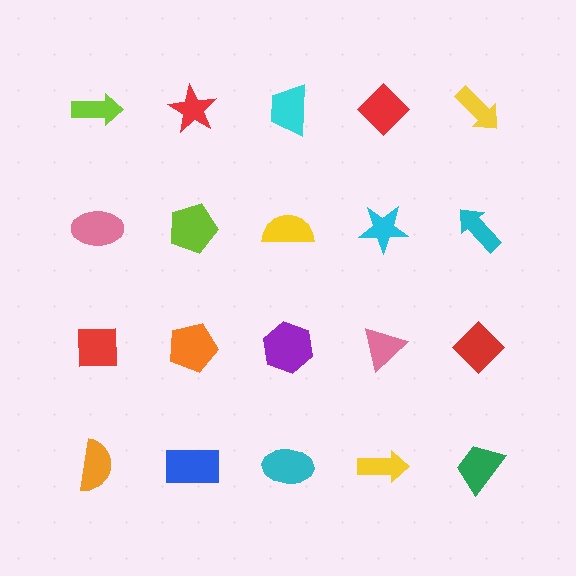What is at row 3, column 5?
A red diamond.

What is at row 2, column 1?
A pink ellipse.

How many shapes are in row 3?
5 shapes.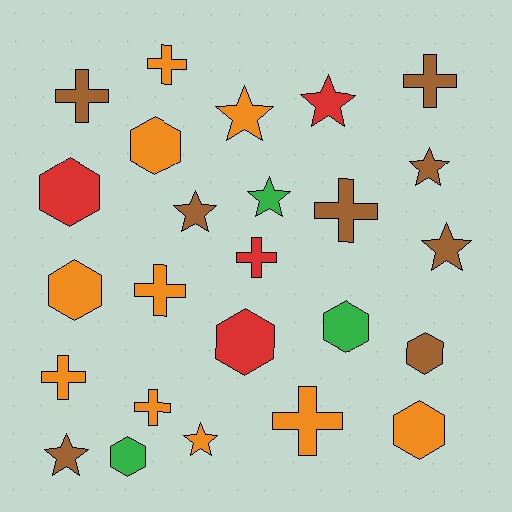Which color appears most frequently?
Orange, with 10 objects.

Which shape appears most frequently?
Cross, with 9 objects.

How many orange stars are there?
There are 2 orange stars.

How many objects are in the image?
There are 25 objects.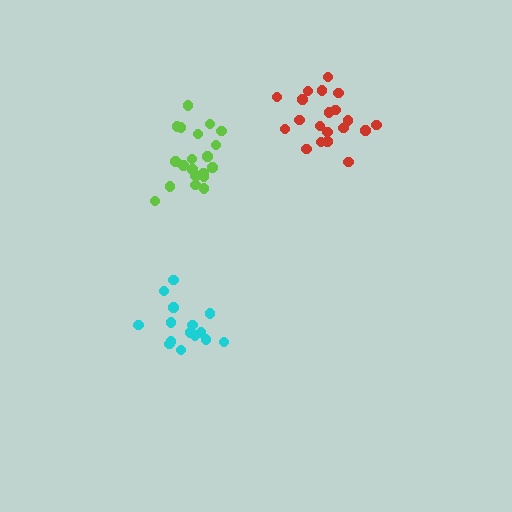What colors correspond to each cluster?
The clusters are colored: red, cyan, lime.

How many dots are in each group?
Group 1: 20 dots, Group 2: 15 dots, Group 3: 21 dots (56 total).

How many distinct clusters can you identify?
There are 3 distinct clusters.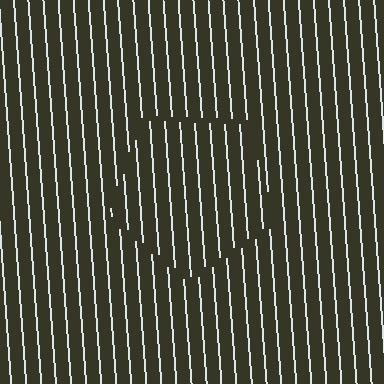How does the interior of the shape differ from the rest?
The interior of the shape contains the same grating, shifted by half a period — the contour is defined by the phase discontinuity where line-ends from the inner and outer gratings abut.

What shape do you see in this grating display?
An illusory pentagon. The interior of the shape contains the same grating, shifted by half a period — the contour is defined by the phase discontinuity where line-ends from the inner and outer gratings abut.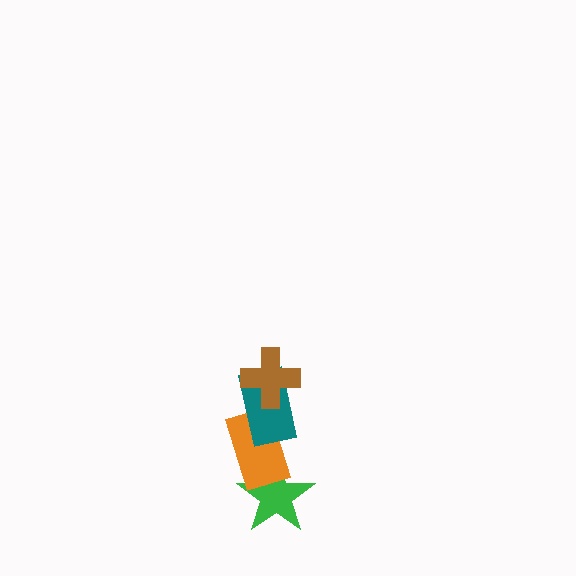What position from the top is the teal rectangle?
The teal rectangle is 2nd from the top.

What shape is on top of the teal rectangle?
The brown cross is on top of the teal rectangle.